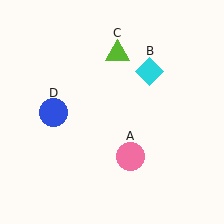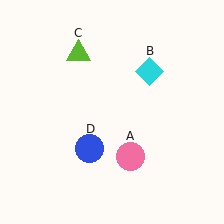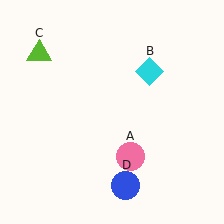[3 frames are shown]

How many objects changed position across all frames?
2 objects changed position: lime triangle (object C), blue circle (object D).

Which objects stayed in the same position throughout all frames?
Pink circle (object A) and cyan diamond (object B) remained stationary.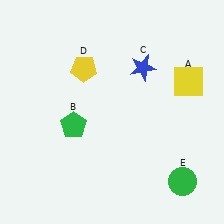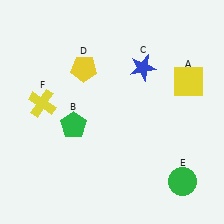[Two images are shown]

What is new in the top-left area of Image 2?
A yellow cross (F) was added in the top-left area of Image 2.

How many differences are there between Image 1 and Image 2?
There is 1 difference between the two images.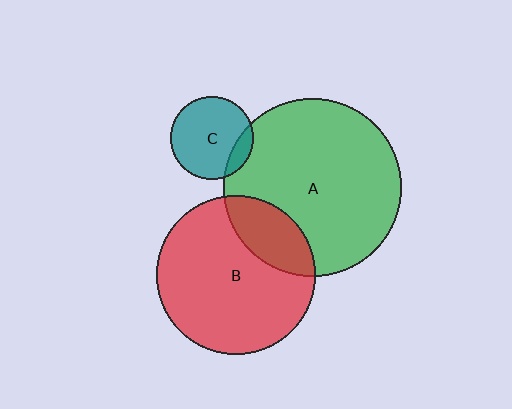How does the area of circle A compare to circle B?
Approximately 1.3 times.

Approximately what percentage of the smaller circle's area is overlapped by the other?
Approximately 15%.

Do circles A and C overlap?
Yes.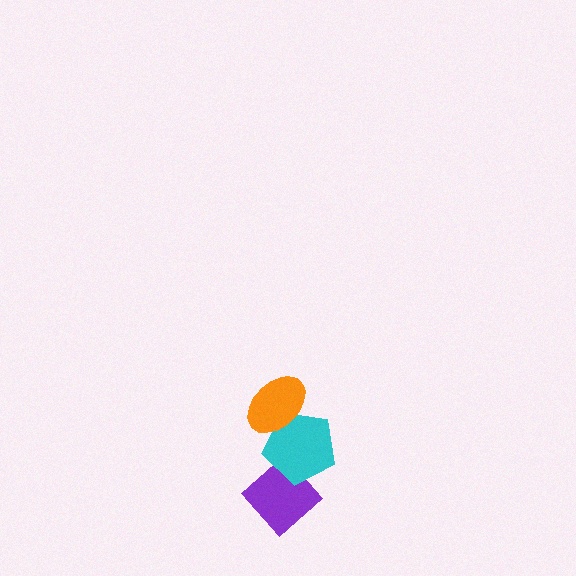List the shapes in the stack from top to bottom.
From top to bottom: the orange ellipse, the cyan pentagon, the purple diamond.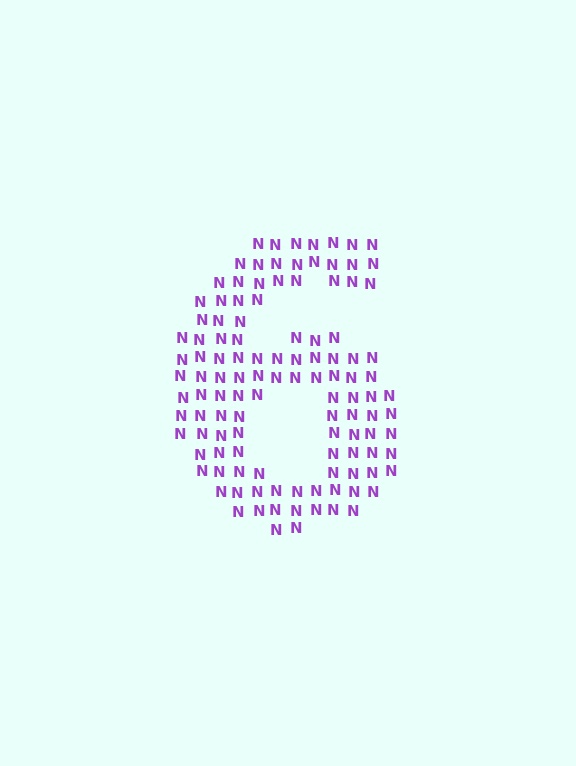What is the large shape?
The large shape is the digit 6.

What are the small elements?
The small elements are letter N's.